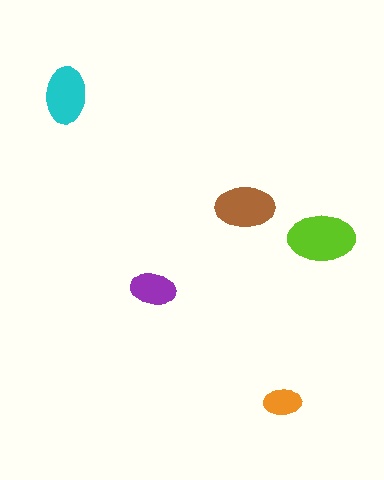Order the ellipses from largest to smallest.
the lime one, the brown one, the cyan one, the purple one, the orange one.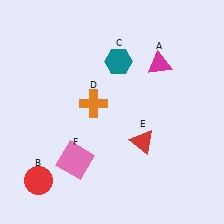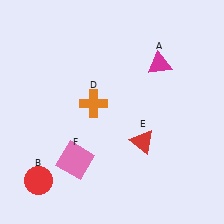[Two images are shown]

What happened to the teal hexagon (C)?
The teal hexagon (C) was removed in Image 2. It was in the top-right area of Image 1.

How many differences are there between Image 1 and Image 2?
There is 1 difference between the two images.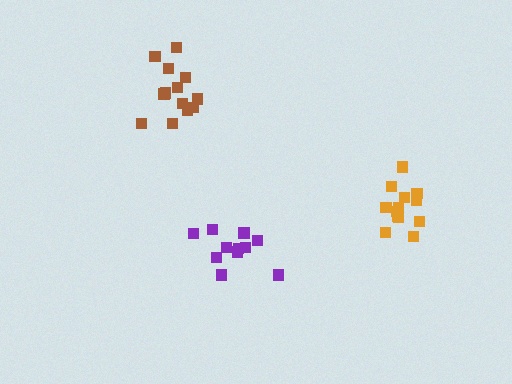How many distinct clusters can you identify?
There are 3 distinct clusters.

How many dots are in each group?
Group 1: 11 dots, Group 2: 13 dots, Group 3: 13 dots (37 total).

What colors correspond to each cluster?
The clusters are colored: purple, brown, orange.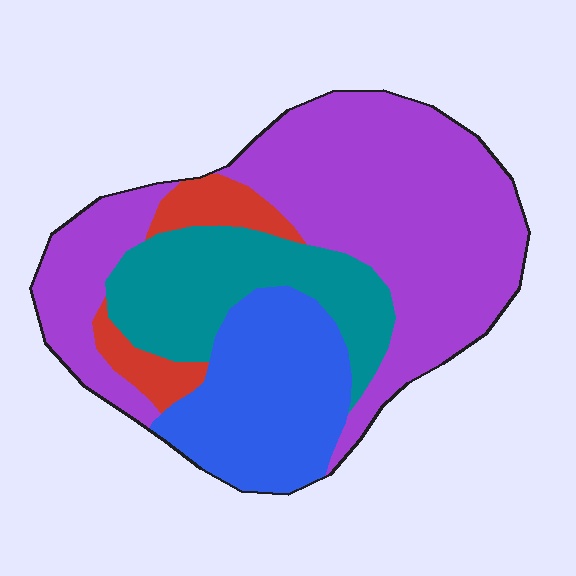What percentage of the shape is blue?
Blue covers about 20% of the shape.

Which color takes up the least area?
Red, at roughly 10%.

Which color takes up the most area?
Purple, at roughly 50%.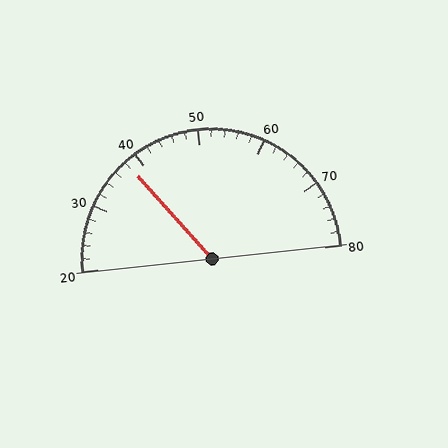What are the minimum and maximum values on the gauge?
The gauge ranges from 20 to 80.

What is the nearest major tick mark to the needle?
The nearest major tick mark is 40.